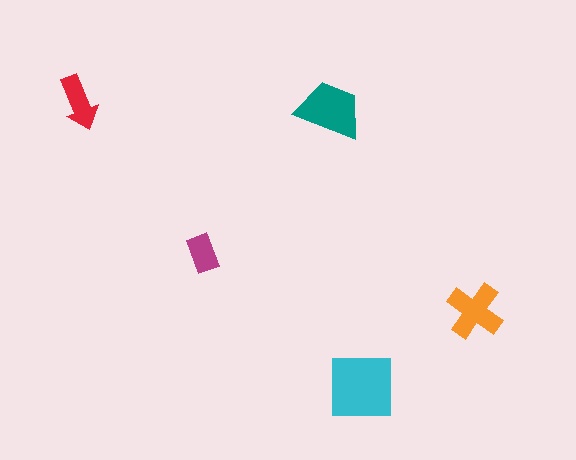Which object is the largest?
The cyan square.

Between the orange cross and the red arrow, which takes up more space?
The orange cross.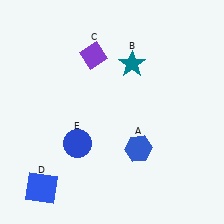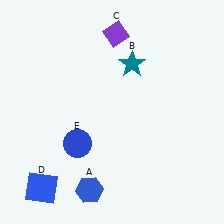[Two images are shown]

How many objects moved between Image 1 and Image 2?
2 objects moved between the two images.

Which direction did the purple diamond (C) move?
The purple diamond (C) moved right.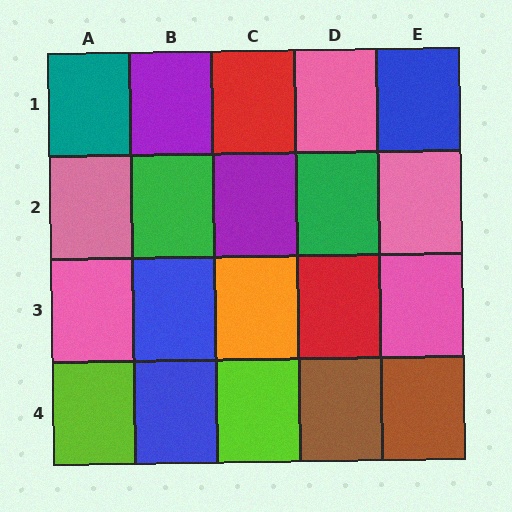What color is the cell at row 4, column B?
Blue.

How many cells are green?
2 cells are green.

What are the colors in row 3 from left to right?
Pink, blue, orange, red, pink.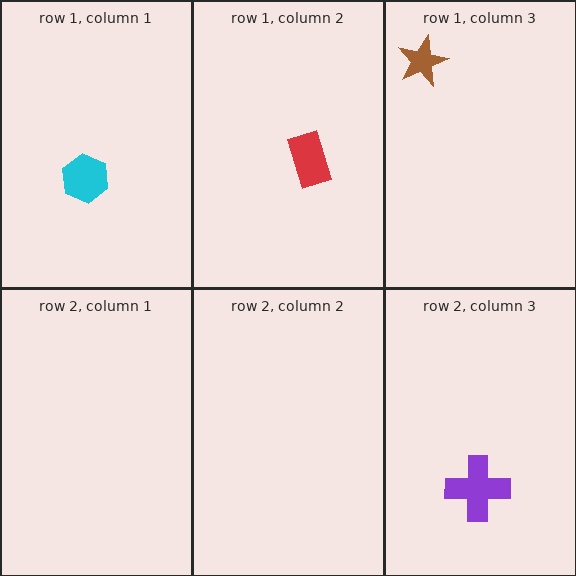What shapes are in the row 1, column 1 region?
The cyan hexagon.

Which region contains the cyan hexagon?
The row 1, column 1 region.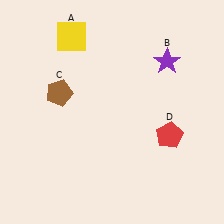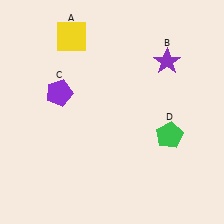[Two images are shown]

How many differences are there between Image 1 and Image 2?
There are 2 differences between the two images.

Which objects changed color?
C changed from brown to purple. D changed from red to green.